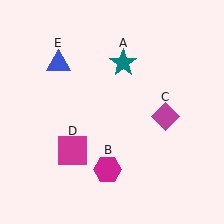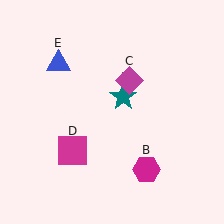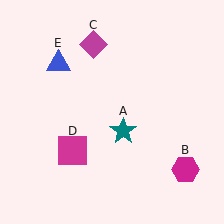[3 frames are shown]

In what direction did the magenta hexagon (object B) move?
The magenta hexagon (object B) moved right.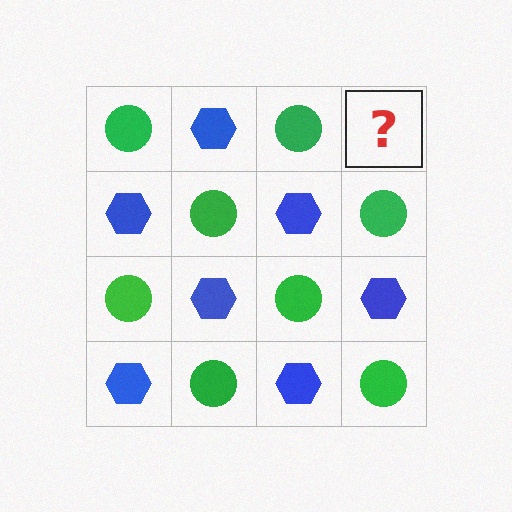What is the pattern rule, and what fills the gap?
The rule is that it alternates green circle and blue hexagon in a checkerboard pattern. The gap should be filled with a blue hexagon.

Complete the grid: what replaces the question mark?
The question mark should be replaced with a blue hexagon.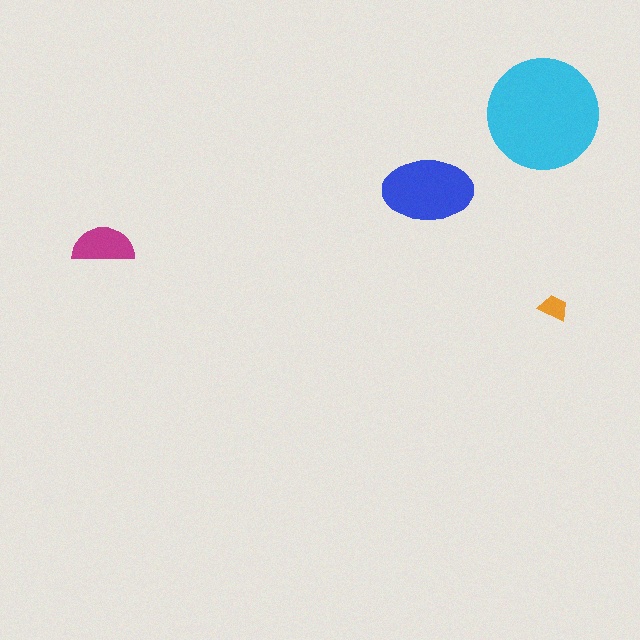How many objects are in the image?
There are 4 objects in the image.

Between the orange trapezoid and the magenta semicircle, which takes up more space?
The magenta semicircle.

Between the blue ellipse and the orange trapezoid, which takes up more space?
The blue ellipse.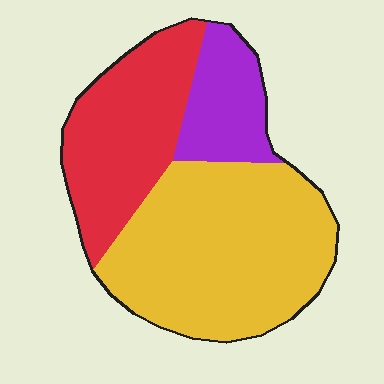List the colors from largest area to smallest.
From largest to smallest: yellow, red, purple.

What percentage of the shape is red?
Red takes up about one third (1/3) of the shape.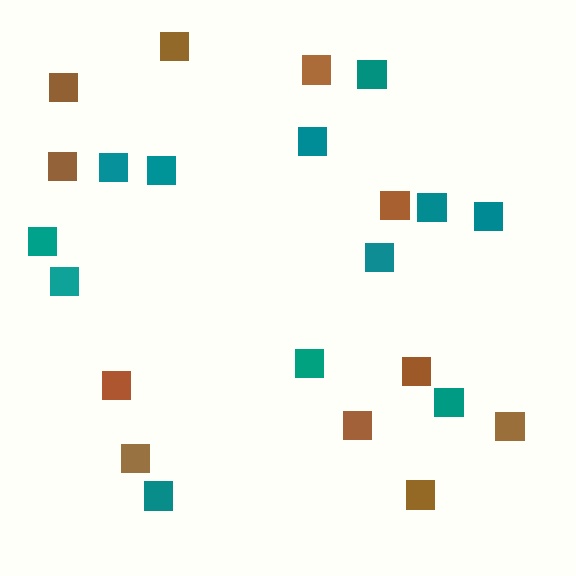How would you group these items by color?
There are 2 groups: one group of teal squares (12) and one group of brown squares (11).